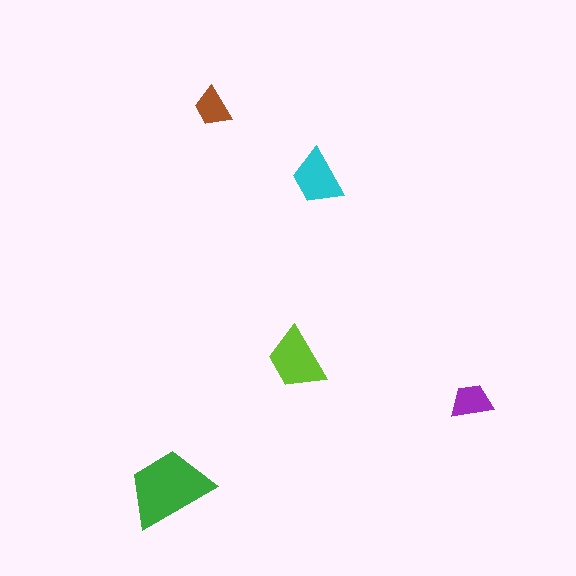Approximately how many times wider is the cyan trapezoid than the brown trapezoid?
About 1.5 times wider.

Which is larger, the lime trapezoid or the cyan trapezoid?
The lime one.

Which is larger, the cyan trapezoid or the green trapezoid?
The green one.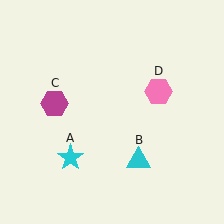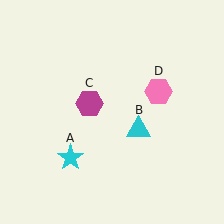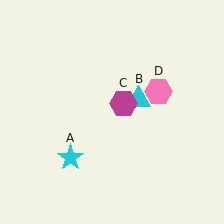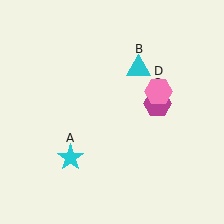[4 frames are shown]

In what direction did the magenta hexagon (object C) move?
The magenta hexagon (object C) moved right.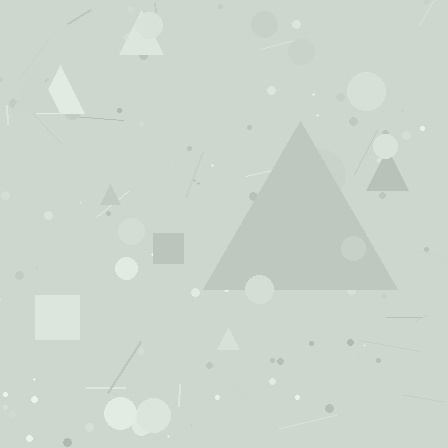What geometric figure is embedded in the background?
A triangle is embedded in the background.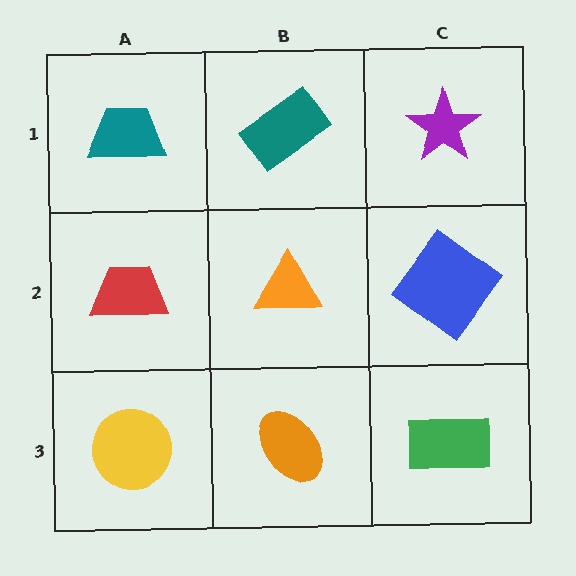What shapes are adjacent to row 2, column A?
A teal trapezoid (row 1, column A), a yellow circle (row 3, column A), an orange triangle (row 2, column B).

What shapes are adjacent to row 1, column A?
A red trapezoid (row 2, column A), a teal rectangle (row 1, column B).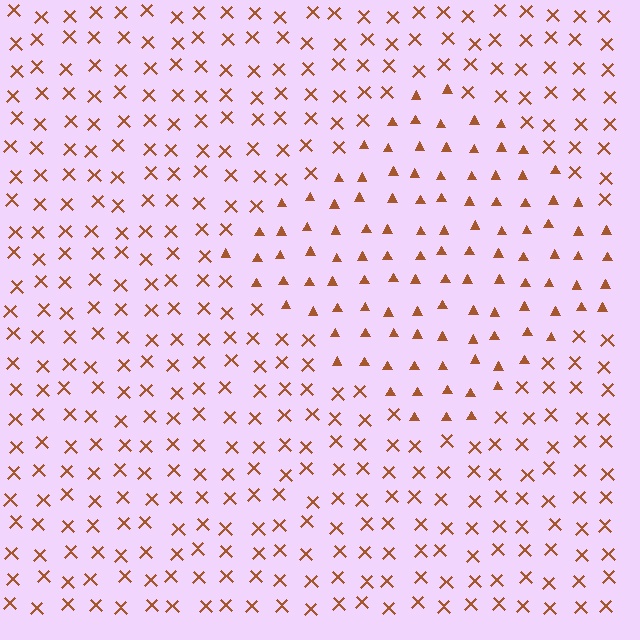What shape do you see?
I see a diamond.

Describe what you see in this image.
The image is filled with small brown elements arranged in a uniform grid. A diamond-shaped region contains triangles, while the surrounding area contains X marks. The boundary is defined purely by the change in element shape.